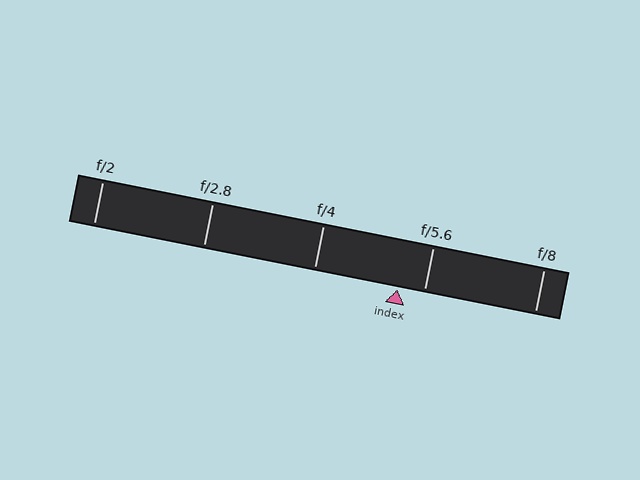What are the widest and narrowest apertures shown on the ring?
The widest aperture shown is f/2 and the narrowest is f/8.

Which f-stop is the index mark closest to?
The index mark is closest to f/5.6.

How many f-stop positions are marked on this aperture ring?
There are 5 f-stop positions marked.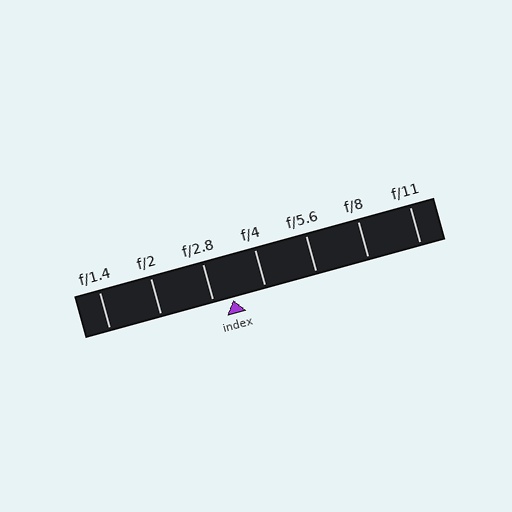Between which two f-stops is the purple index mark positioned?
The index mark is between f/2.8 and f/4.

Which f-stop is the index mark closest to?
The index mark is closest to f/2.8.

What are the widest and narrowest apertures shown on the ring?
The widest aperture shown is f/1.4 and the narrowest is f/11.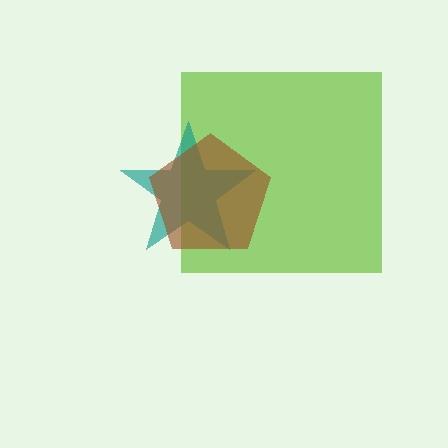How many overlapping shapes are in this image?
There are 3 overlapping shapes in the image.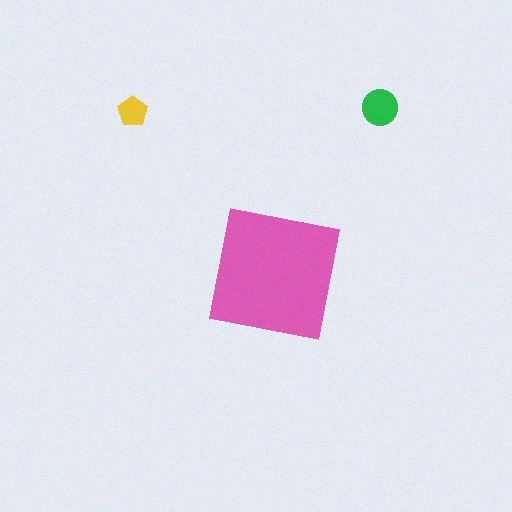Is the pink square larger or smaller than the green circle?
Larger.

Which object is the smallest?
The yellow pentagon.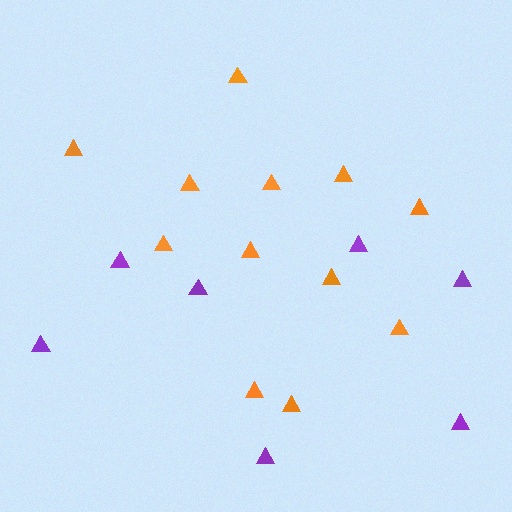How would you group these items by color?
There are 2 groups: one group of orange triangles (12) and one group of purple triangles (7).